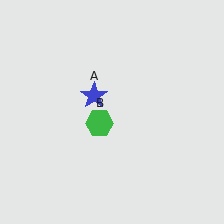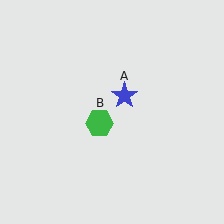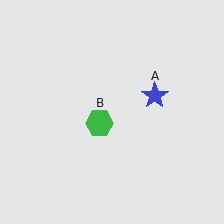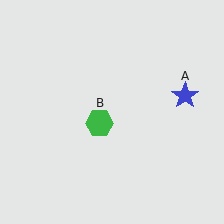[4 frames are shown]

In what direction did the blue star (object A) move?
The blue star (object A) moved right.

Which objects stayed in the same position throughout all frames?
Green hexagon (object B) remained stationary.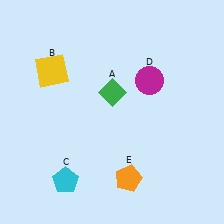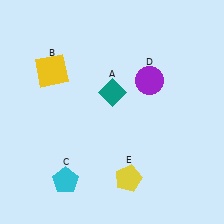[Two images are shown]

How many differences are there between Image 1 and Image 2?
There are 3 differences between the two images.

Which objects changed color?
A changed from green to teal. D changed from magenta to purple. E changed from orange to yellow.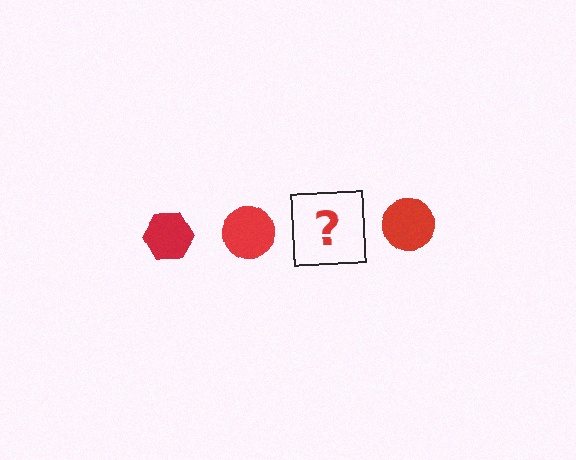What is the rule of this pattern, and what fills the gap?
The rule is that the pattern cycles through hexagon, circle shapes in red. The gap should be filled with a red hexagon.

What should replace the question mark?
The question mark should be replaced with a red hexagon.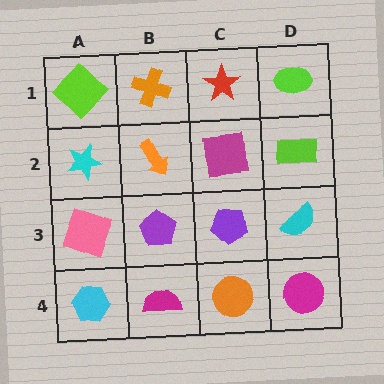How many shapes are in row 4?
4 shapes.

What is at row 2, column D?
A lime rectangle.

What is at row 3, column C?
A purple pentagon.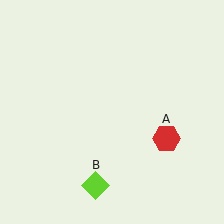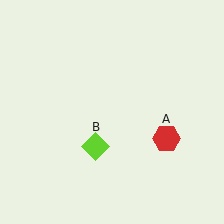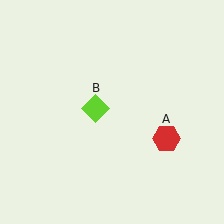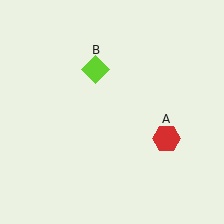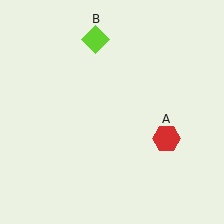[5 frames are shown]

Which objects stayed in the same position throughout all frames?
Red hexagon (object A) remained stationary.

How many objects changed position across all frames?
1 object changed position: lime diamond (object B).